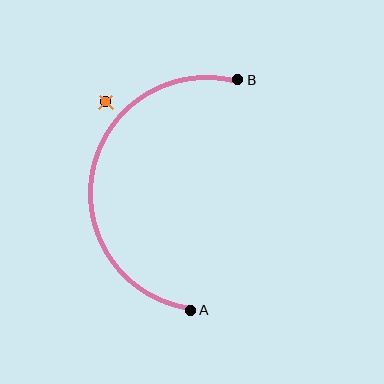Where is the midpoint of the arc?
The arc midpoint is the point on the curve farthest from the straight line joining A and B. It sits to the left of that line.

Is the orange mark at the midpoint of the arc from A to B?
No — the orange mark does not lie on the arc at all. It sits slightly outside the curve.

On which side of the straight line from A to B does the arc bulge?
The arc bulges to the left of the straight line connecting A and B.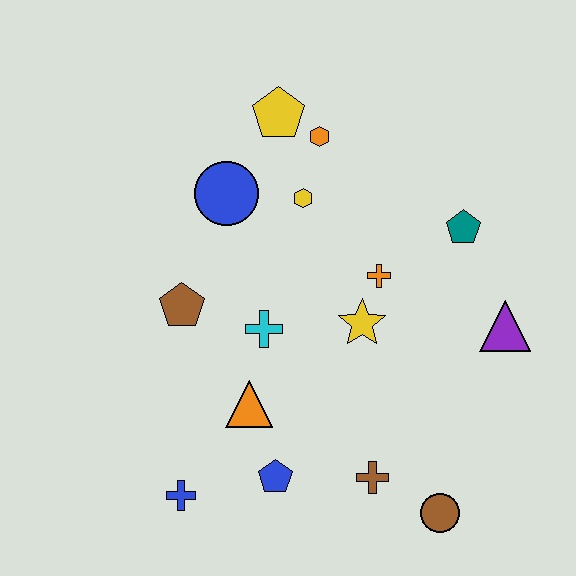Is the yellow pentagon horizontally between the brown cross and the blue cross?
Yes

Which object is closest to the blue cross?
The blue pentagon is closest to the blue cross.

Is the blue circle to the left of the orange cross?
Yes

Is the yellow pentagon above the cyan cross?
Yes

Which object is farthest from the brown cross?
The yellow pentagon is farthest from the brown cross.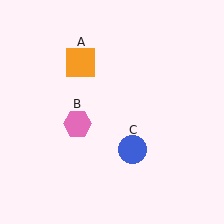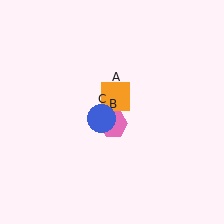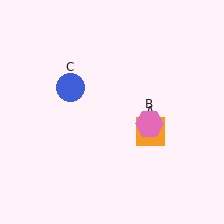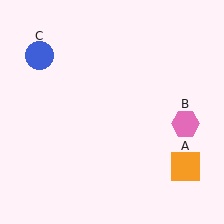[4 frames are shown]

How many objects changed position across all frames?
3 objects changed position: orange square (object A), pink hexagon (object B), blue circle (object C).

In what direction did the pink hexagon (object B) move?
The pink hexagon (object B) moved right.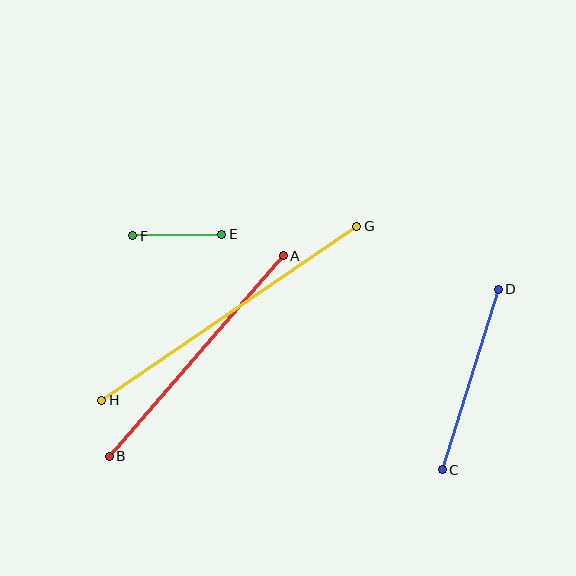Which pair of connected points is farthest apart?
Points G and H are farthest apart.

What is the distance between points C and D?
The distance is approximately 189 pixels.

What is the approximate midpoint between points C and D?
The midpoint is at approximately (470, 380) pixels.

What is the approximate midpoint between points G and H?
The midpoint is at approximately (229, 313) pixels.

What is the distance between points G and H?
The distance is approximately 309 pixels.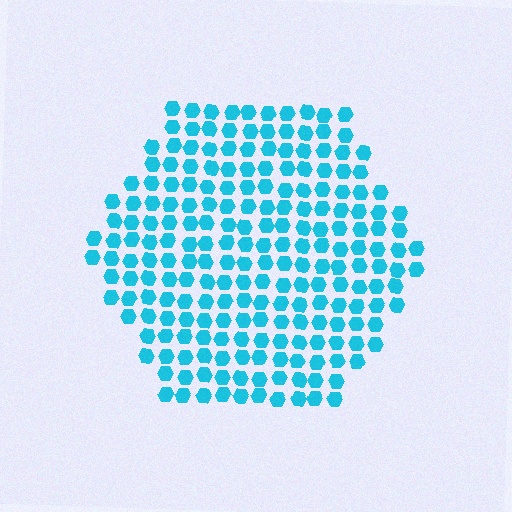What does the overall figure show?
The overall figure shows a hexagon.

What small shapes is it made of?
It is made of small hexagons.